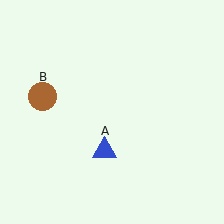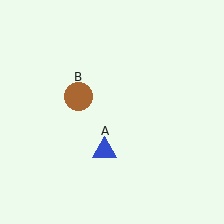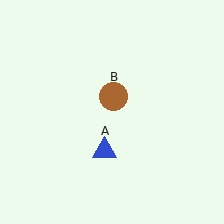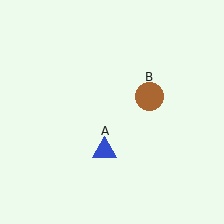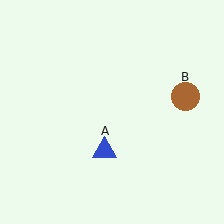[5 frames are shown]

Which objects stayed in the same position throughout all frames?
Blue triangle (object A) remained stationary.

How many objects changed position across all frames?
1 object changed position: brown circle (object B).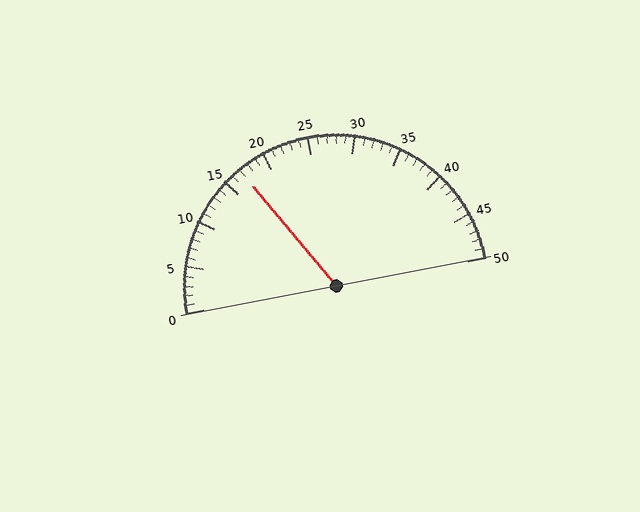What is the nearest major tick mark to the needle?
The nearest major tick mark is 15.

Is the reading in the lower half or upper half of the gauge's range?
The reading is in the lower half of the range (0 to 50).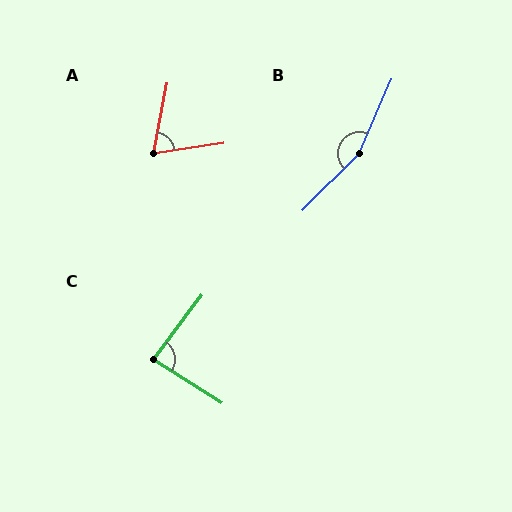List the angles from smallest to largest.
A (71°), C (86°), B (159°).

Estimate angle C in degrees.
Approximately 86 degrees.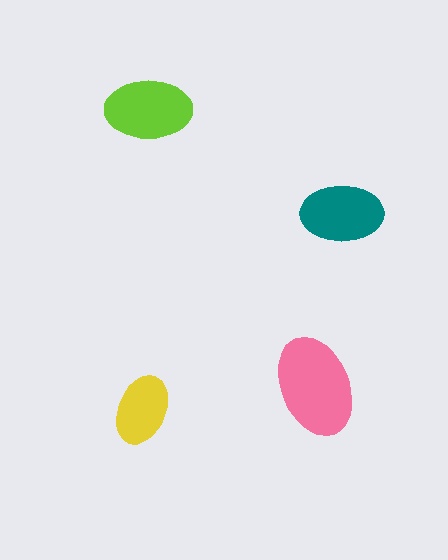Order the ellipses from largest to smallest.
the pink one, the lime one, the teal one, the yellow one.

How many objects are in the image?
There are 4 objects in the image.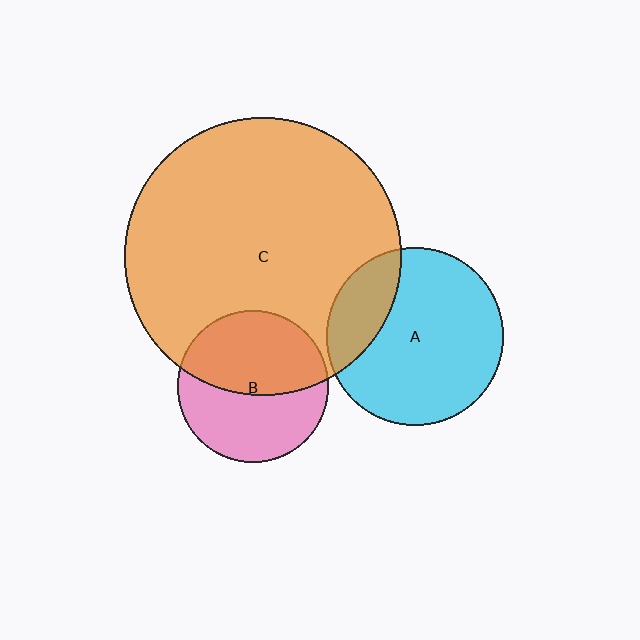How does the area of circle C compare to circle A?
Approximately 2.4 times.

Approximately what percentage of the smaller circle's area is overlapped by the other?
Approximately 20%.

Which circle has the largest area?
Circle C (orange).